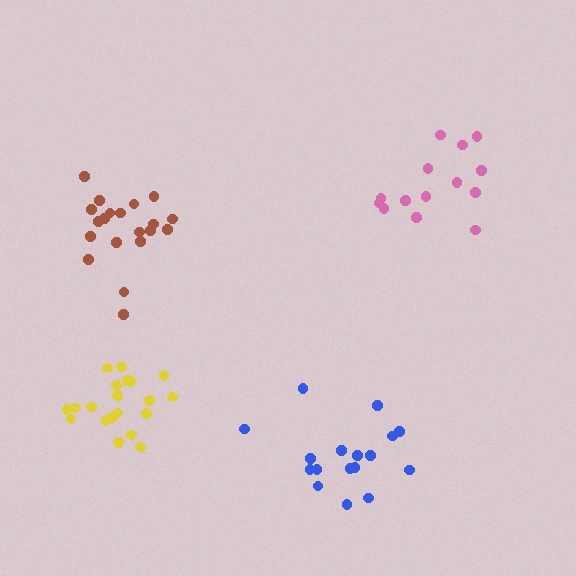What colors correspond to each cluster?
The clusters are colored: yellow, blue, brown, pink.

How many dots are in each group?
Group 1: 20 dots, Group 2: 17 dots, Group 3: 20 dots, Group 4: 14 dots (71 total).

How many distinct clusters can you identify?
There are 4 distinct clusters.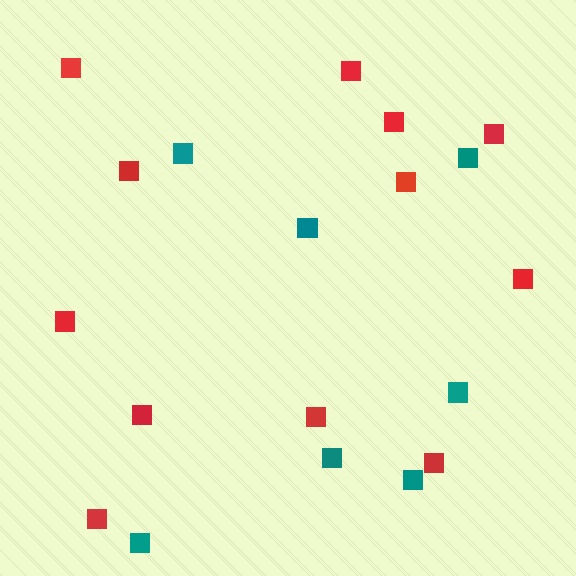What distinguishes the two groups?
There are 2 groups: one group of red squares (12) and one group of teal squares (7).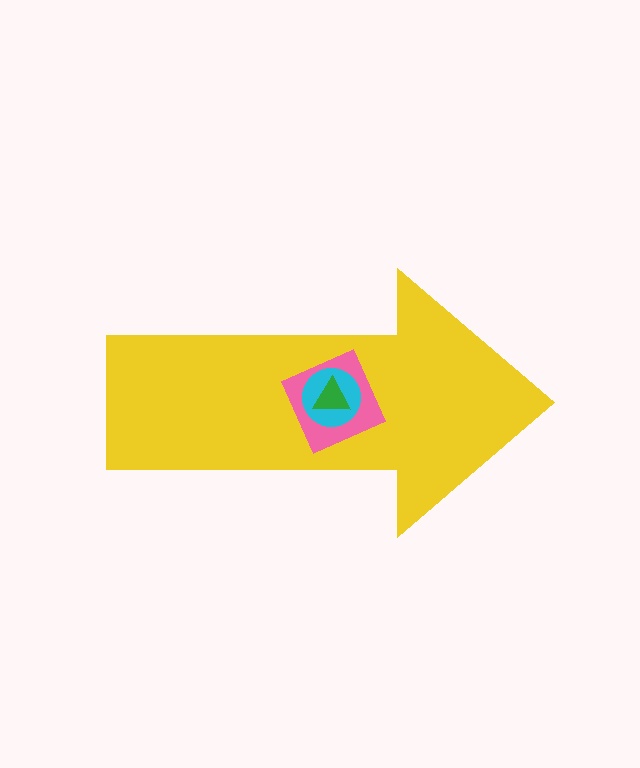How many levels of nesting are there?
4.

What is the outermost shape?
The yellow arrow.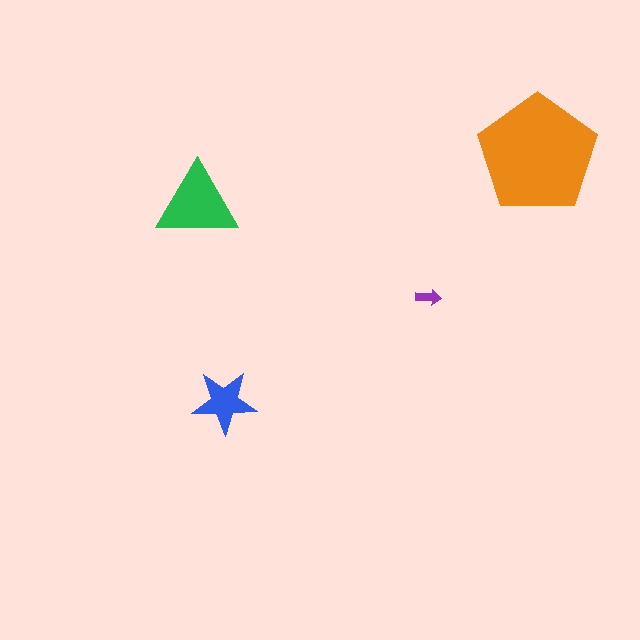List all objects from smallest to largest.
The purple arrow, the blue star, the green triangle, the orange pentagon.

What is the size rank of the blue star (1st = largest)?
3rd.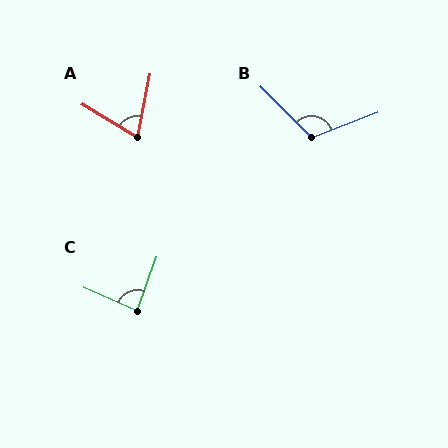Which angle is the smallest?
A, at approximately 70 degrees.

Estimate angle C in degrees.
Approximately 87 degrees.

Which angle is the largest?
B, at approximately 114 degrees.